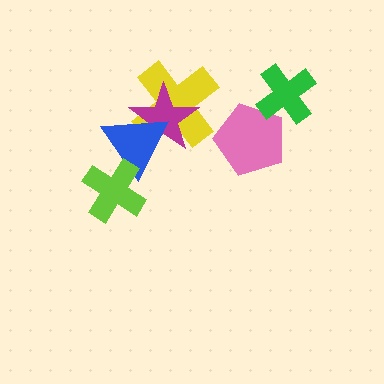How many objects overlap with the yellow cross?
2 objects overlap with the yellow cross.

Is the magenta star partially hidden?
Yes, it is partially covered by another shape.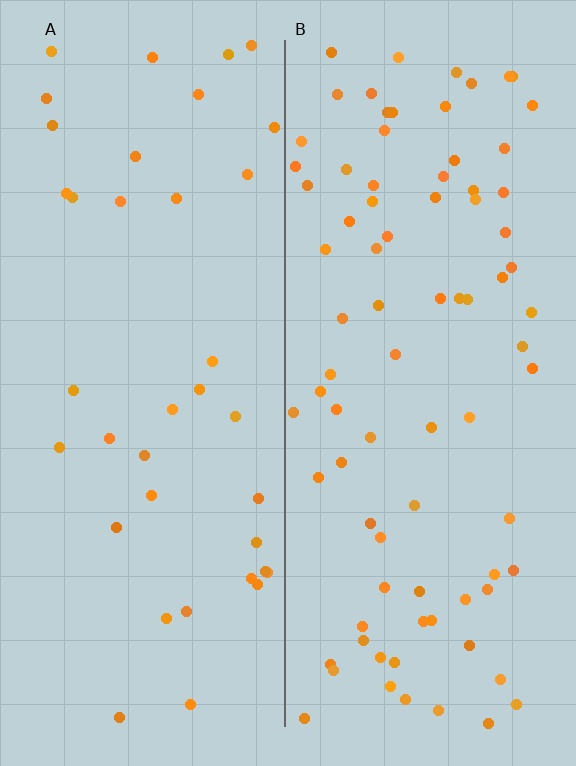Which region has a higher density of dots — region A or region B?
B (the right).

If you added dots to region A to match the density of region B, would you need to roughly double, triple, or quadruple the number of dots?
Approximately double.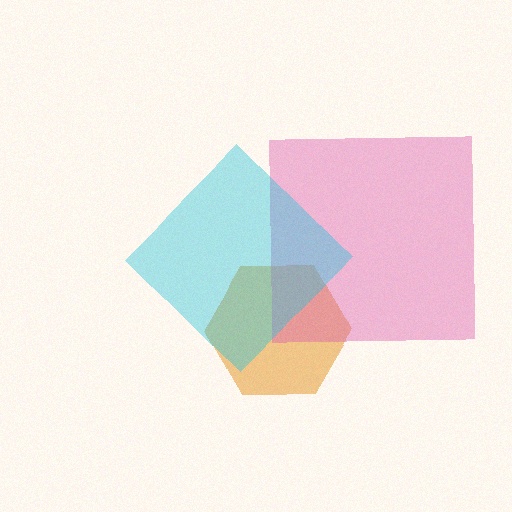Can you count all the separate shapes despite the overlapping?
Yes, there are 3 separate shapes.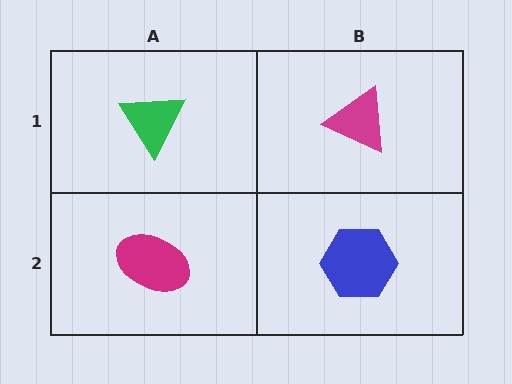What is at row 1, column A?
A green triangle.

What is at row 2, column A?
A magenta ellipse.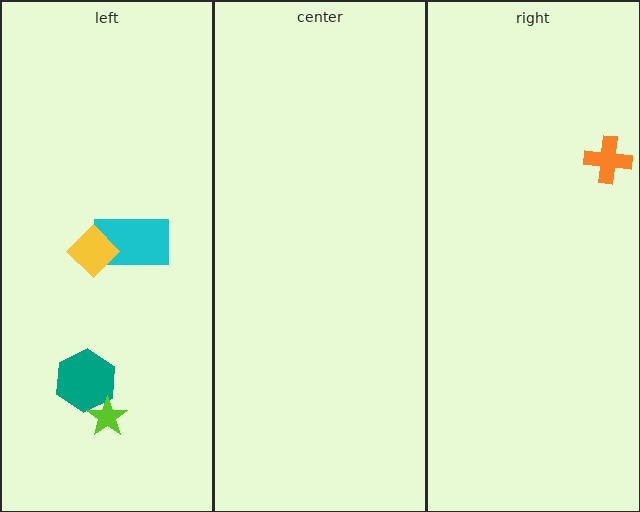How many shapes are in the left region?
4.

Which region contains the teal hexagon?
The left region.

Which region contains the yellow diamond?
The left region.